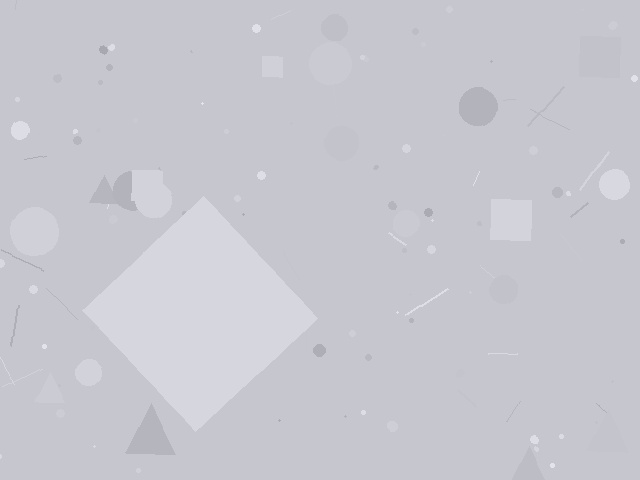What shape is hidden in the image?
A diamond is hidden in the image.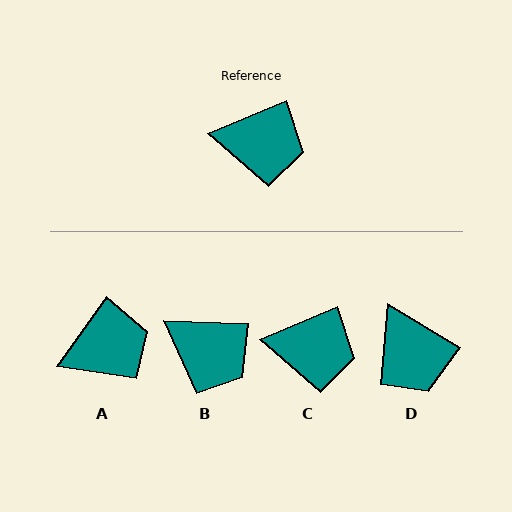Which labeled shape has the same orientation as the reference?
C.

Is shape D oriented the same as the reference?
No, it is off by about 54 degrees.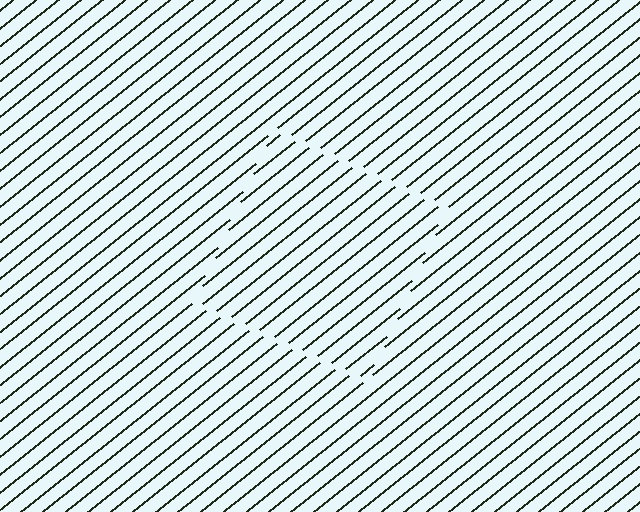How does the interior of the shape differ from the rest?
The interior of the shape contains the same grating, shifted by half a period — the contour is defined by the phase discontinuity where line-ends from the inner and outer gratings abut.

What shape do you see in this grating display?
An illusory square. The interior of the shape contains the same grating, shifted by half a period — the contour is defined by the phase discontinuity where line-ends from the inner and outer gratings abut.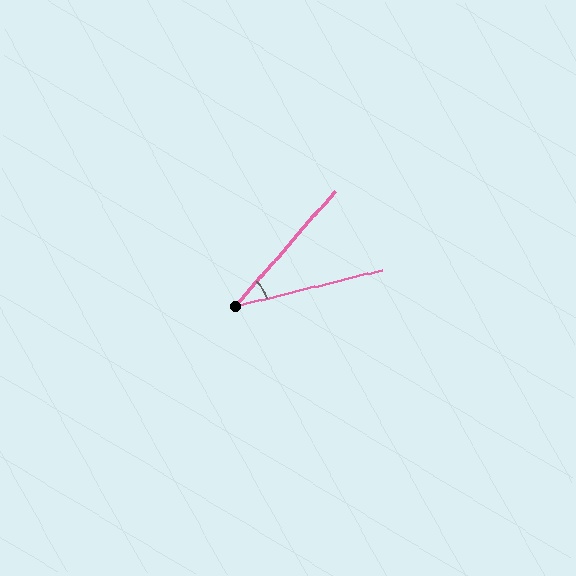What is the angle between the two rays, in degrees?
Approximately 35 degrees.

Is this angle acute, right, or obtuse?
It is acute.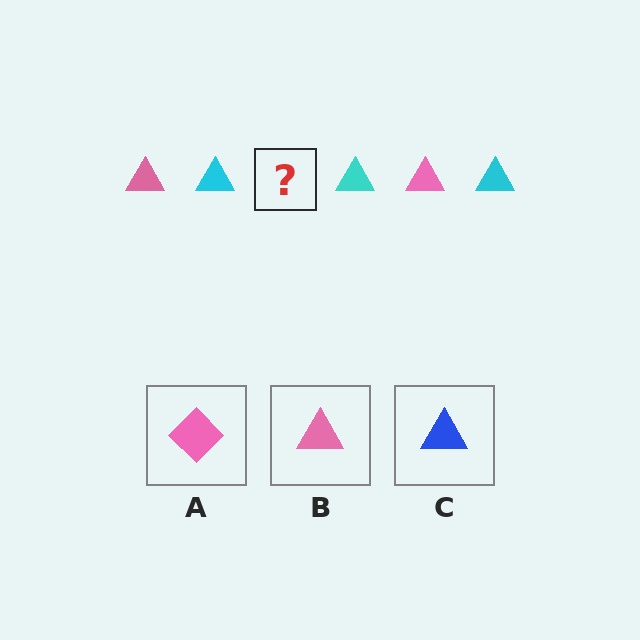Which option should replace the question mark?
Option B.